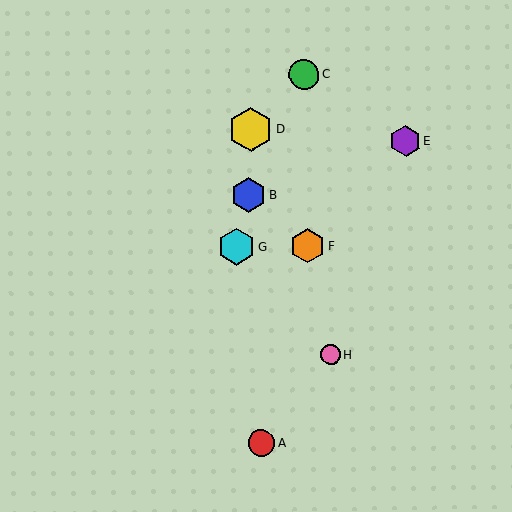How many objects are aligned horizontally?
2 objects (F, G) are aligned horizontally.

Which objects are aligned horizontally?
Objects F, G are aligned horizontally.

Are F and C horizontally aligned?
No, F is at y≈246 and C is at y≈75.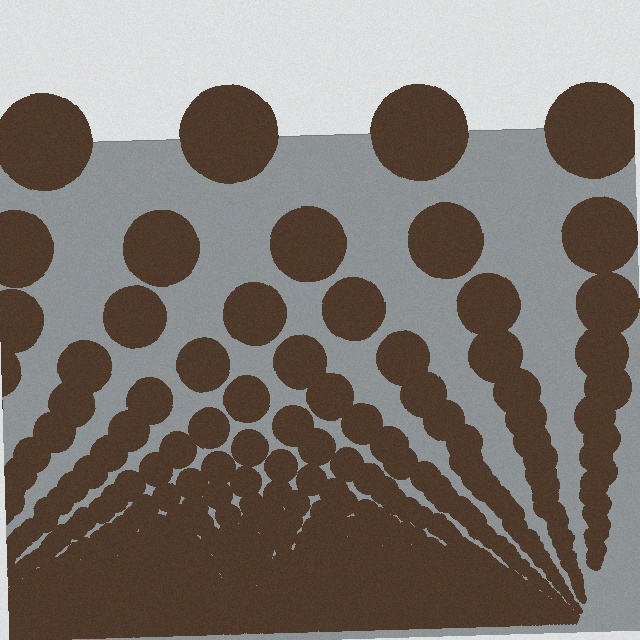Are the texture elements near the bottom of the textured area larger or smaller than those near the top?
Smaller. The gradient is inverted — elements near the bottom are smaller and denser.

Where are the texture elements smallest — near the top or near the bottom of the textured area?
Near the bottom.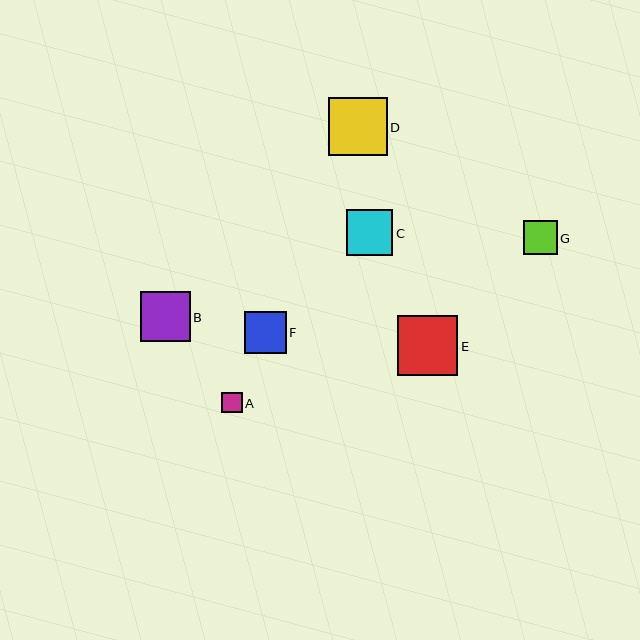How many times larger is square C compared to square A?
Square C is approximately 2.2 times the size of square A.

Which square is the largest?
Square E is the largest with a size of approximately 60 pixels.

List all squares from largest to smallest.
From largest to smallest: E, D, B, C, F, G, A.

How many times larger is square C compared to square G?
Square C is approximately 1.3 times the size of square G.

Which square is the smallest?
Square A is the smallest with a size of approximately 21 pixels.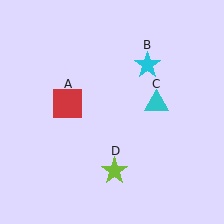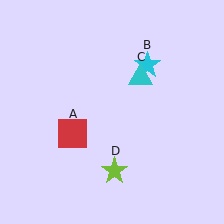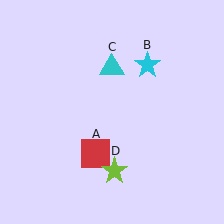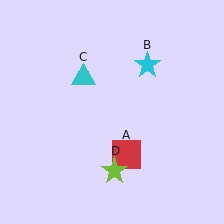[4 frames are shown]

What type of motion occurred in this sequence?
The red square (object A), cyan triangle (object C) rotated counterclockwise around the center of the scene.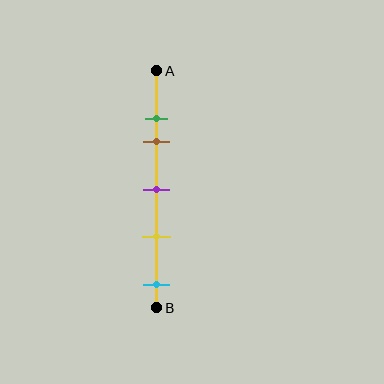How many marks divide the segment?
There are 5 marks dividing the segment.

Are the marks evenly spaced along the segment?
No, the marks are not evenly spaced.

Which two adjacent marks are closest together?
The green and brown marks are the closest adjacent pair.